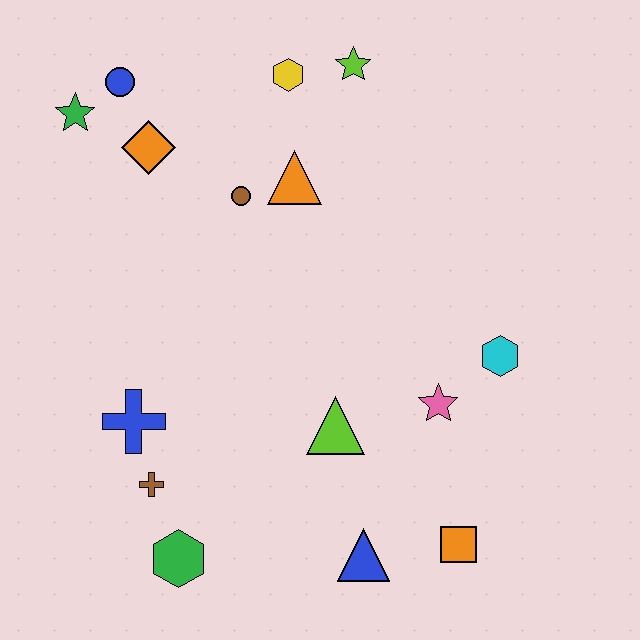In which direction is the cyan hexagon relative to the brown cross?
The cyan hexagon is to the right of the brown cross.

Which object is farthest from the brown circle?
The orange square is farthest from the brown circle.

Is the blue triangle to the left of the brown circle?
No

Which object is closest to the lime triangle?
The pink star is closest to the lime triangle.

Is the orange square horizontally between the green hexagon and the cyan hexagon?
Yes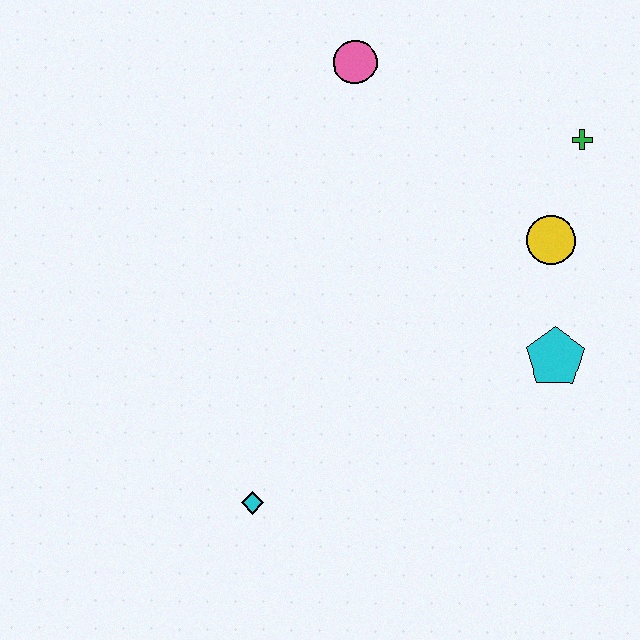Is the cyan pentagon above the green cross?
No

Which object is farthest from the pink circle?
The cyan diamond is farthest from the pink circle.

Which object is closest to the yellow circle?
The green cross is closest to the yellow circle.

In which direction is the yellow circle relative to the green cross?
The yellow circle is below the green cross.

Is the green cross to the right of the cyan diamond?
Yes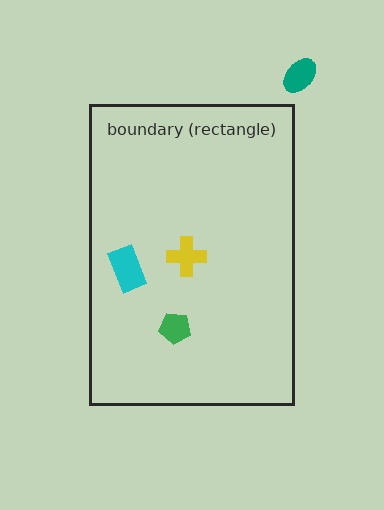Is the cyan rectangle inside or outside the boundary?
Inside.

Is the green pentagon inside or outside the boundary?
Inside.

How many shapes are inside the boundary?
3 inside, 1 outside.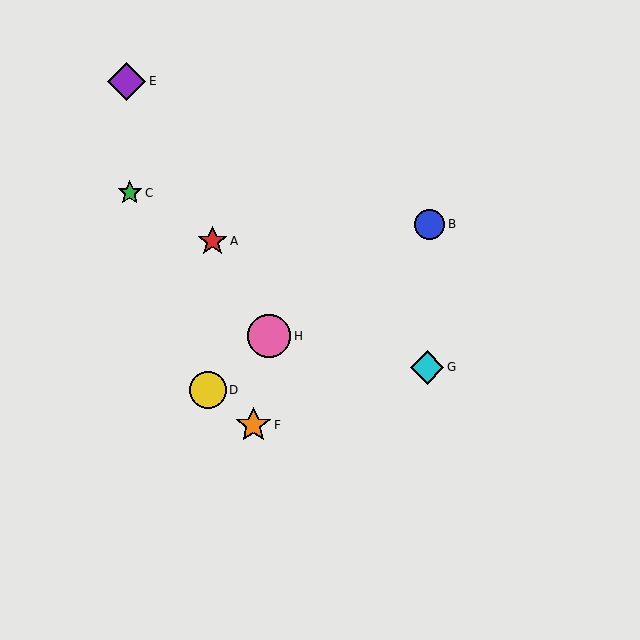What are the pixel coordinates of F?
Object F is at (253, 425).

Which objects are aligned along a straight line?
Objects A, C, G are aligned along a straight line.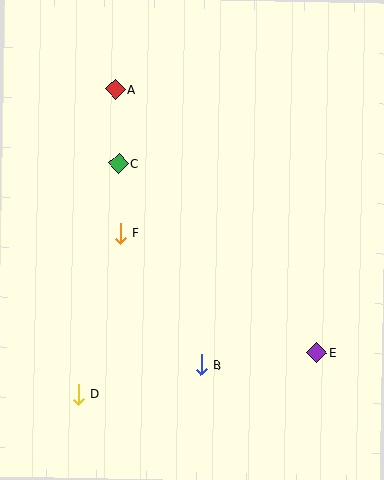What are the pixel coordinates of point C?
Point C is at (119, 163).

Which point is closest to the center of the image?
Point F at (121, 233) is closest to the center.